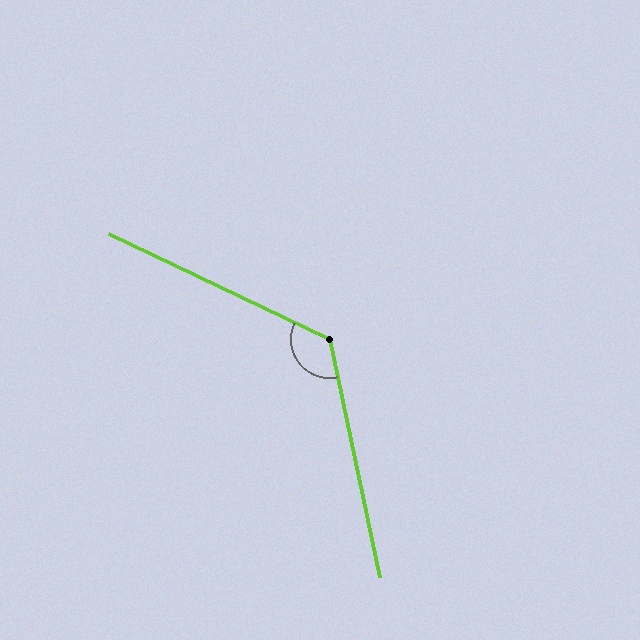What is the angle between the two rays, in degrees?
Approximately 127 degrees.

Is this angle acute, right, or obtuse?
It is obtuse.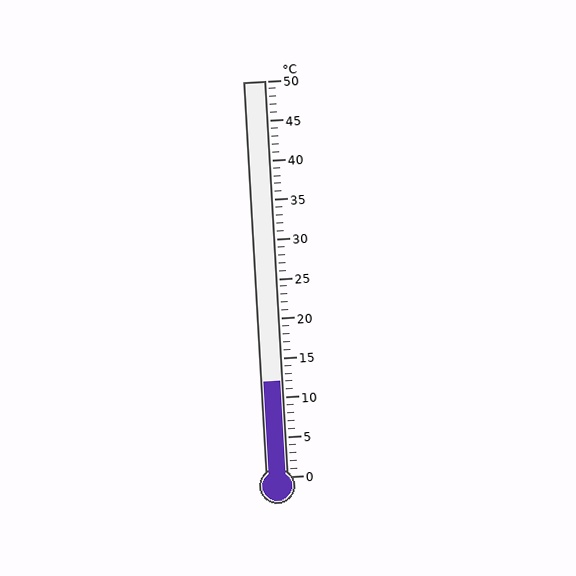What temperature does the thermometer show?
The thermometer shows approximately 12°C.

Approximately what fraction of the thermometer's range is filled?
The thermometer is filled to approximately 25% of its range.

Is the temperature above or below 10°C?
The temperature is above 10°C.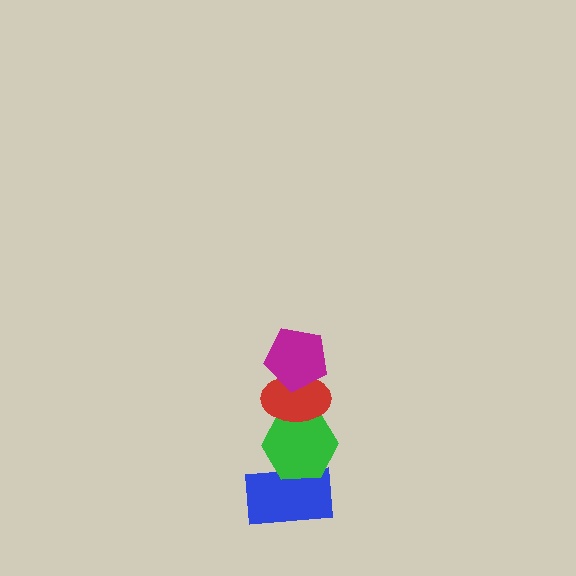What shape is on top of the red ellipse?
The magenta pentagon is on top of the red ellipse.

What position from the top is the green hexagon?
The green hexagon is 3rd from the top.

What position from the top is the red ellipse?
The red ellipse is 2nd from the top.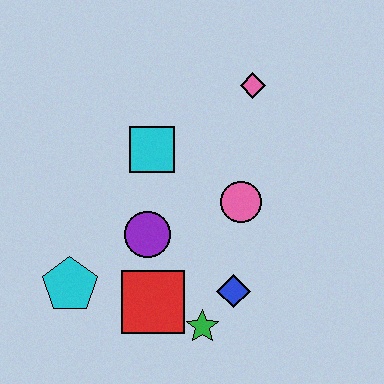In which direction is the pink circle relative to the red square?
The pink circle is above the red square.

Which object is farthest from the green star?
The pink diamond is farthest from the green star.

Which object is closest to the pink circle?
The blue diamond is closest to the pink circle.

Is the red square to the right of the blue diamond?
No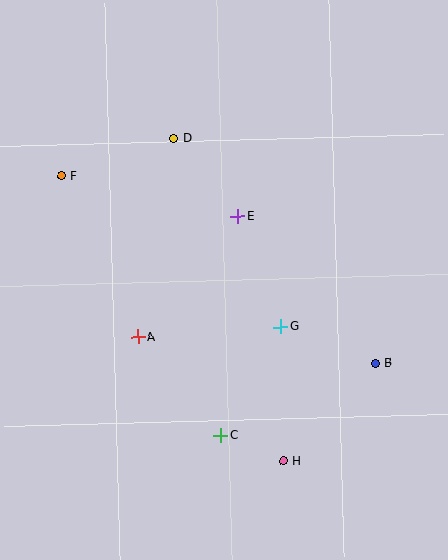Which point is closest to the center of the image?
Point E at (238, 216) is closest to the center.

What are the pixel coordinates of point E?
Point E is at (238, 216).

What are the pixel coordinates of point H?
Point H is at (283, 461).